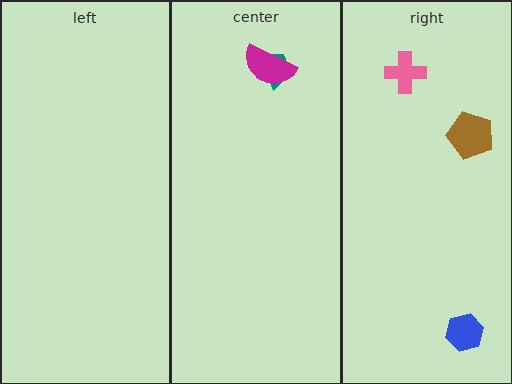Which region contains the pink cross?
The right region.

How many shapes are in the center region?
2.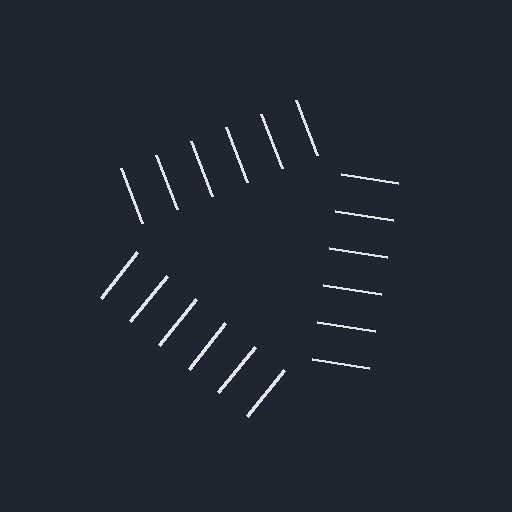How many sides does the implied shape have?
3 sides — the line-ends trace a triangle.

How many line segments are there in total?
18 — 6 along each of the 3 edges.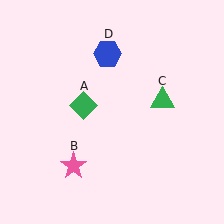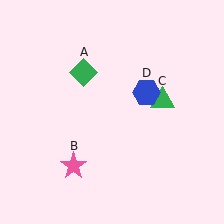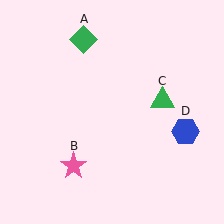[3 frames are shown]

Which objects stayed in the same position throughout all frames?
Pink star (object B) and green triangle (object C) remained stationary.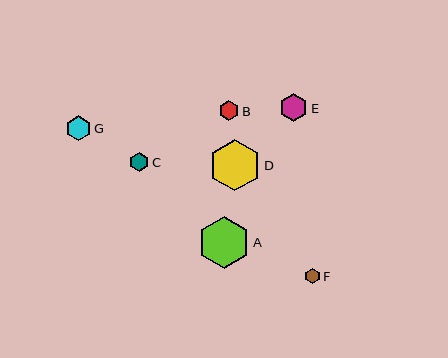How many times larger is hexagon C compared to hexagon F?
Hexagon C is approximately 1.2 times the size of hexagon F.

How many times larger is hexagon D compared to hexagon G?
Hexagon D is approximately 2.1 times the size of hexagon G.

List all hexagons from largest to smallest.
From largest to smallest: A, D, E, G, B, C, F.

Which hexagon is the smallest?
Hexagon F is the smallest with a size of approximately 15 pixels.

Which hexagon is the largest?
Hexagon A is the largest with a size of approximately 52 pixels.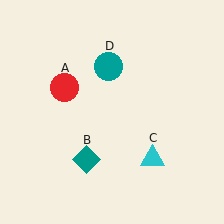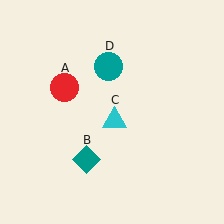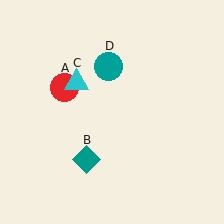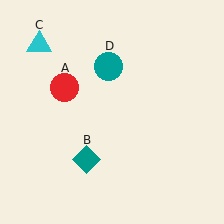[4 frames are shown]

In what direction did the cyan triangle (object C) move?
The cyan triangle (object C) moved up and to the left.